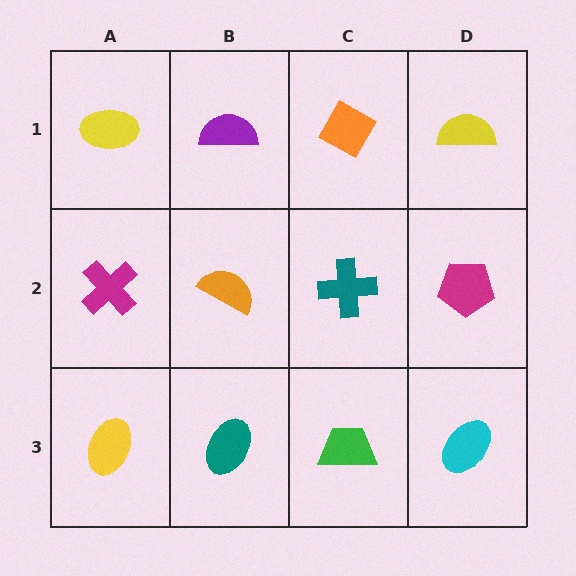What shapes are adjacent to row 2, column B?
A purple semicircle (row 1, column B), a teal ellipse (row 3, column B), a magenta cross (row 2, column A), a teal cross (row 2, column C).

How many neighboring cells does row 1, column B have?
3.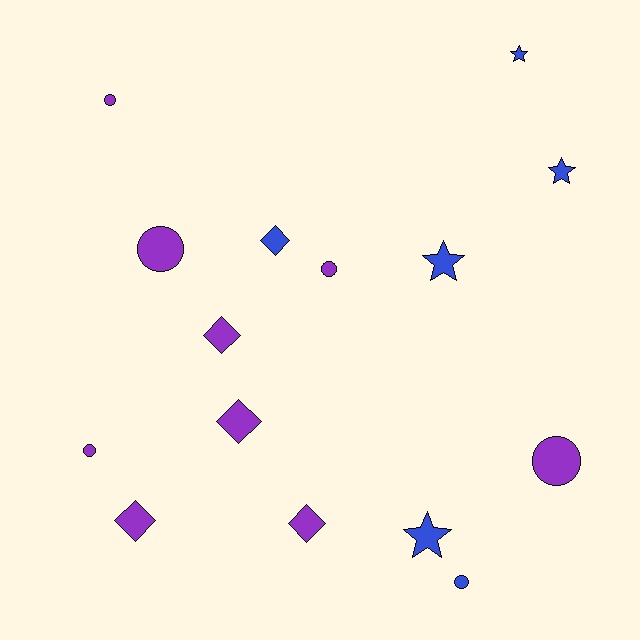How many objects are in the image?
There are 15 objects.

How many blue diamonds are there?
There is 1 blue diamond.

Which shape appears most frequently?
Circle, with 6 objects.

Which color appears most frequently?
Purple, with 9 objects.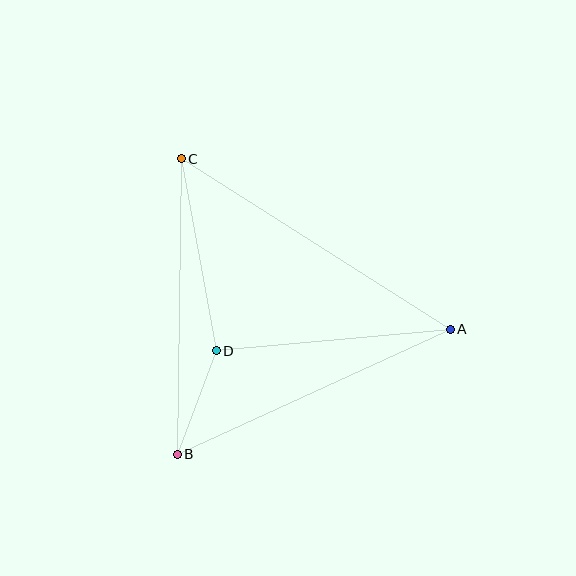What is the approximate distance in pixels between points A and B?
The distance between A and B is approximately 301 pixels.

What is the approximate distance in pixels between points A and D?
The distance between A and D is approximately 235 pixels.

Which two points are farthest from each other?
Points A and C are farthest from each other.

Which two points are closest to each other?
Points B and D are closest to each other.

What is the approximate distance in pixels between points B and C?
The distance between B and C is approximately 296 pixels.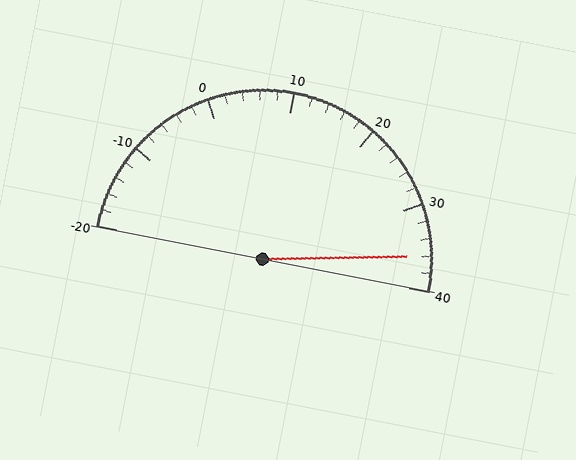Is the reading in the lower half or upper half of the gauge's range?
The reading is in the upper half of the range (-20 to 40).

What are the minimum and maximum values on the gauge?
The gauge ranges from -20 to 40.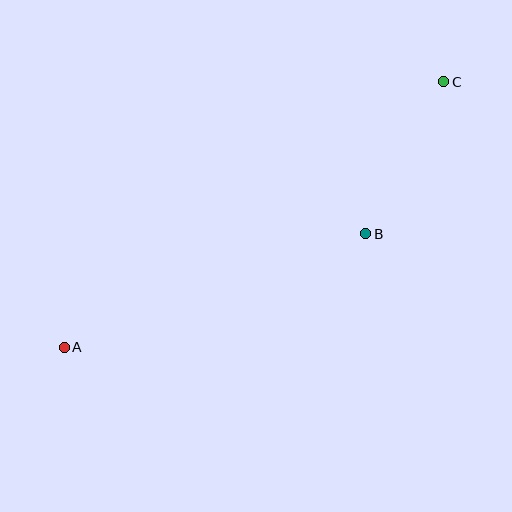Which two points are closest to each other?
Points B and C are closest to each other.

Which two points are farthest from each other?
Points A and C are farthest from each other.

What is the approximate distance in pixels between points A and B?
The distance between A and B is approximately 322 pixels.